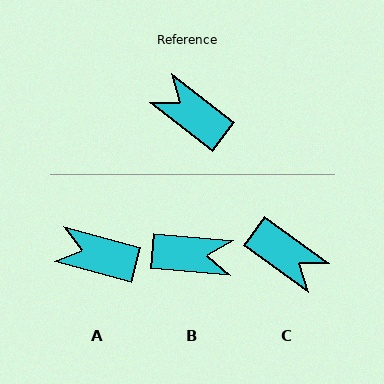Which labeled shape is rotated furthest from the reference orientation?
C, about 179 degrees away.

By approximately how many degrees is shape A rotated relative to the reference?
Approximately 23 degrees counter-clockwise.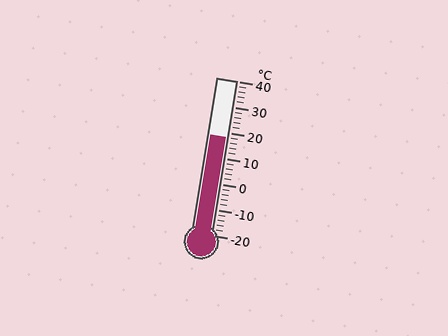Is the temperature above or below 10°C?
The temperature is above 10°C.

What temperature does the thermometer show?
The thermometer shows approximately 18°C.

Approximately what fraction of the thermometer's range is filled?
The thermometer is filled to approximately 65% of its range.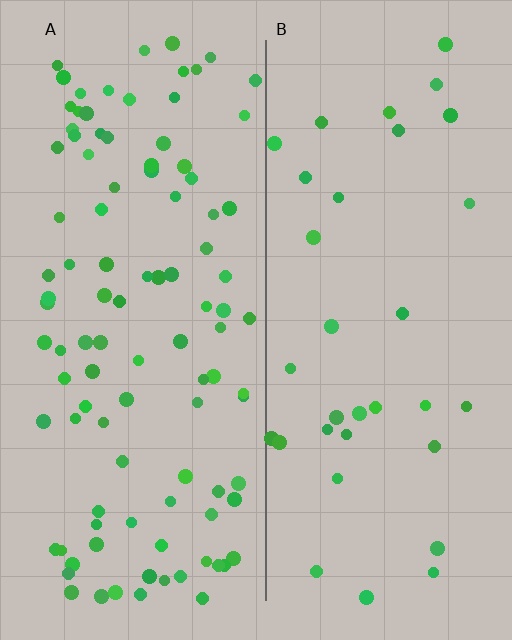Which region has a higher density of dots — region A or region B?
A (the left).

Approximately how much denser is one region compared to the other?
Approximately 3.0× — region A over region B.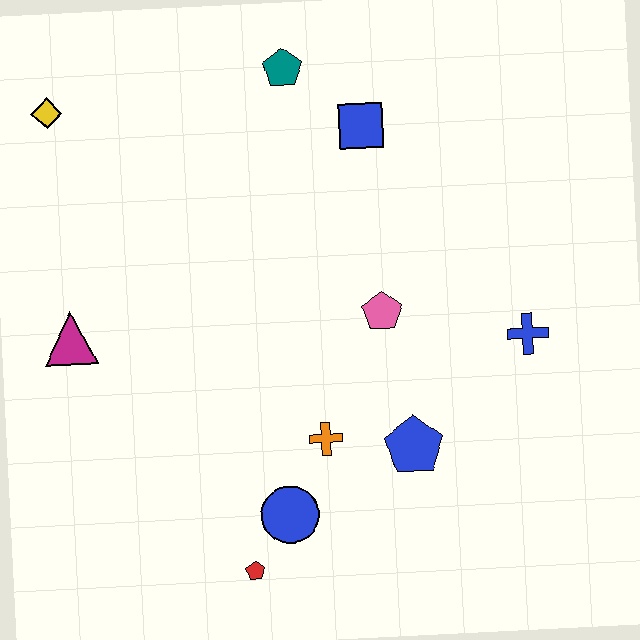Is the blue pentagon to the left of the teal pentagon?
No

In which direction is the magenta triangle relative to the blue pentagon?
The magenta triangle is to the left of the blue pentagon.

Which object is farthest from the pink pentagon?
The yellow diamond is farthest from the pink pentagon.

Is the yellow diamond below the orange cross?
No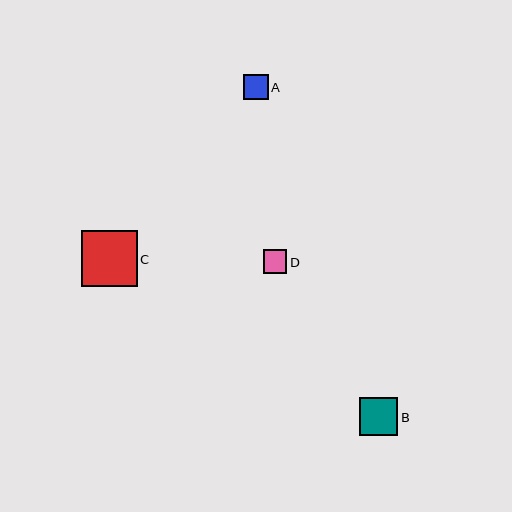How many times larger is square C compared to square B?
Square C is approximately 1.5 times the size of square B.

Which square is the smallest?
Square D is the smallest with a size of approximately 24 pixels.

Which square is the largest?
Square C is the largest with a size of approximately 56 pixels.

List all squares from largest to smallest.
From largest to smallest: C, B, A, D.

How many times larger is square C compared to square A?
Square C is approximately 2.3 times the size of square A.